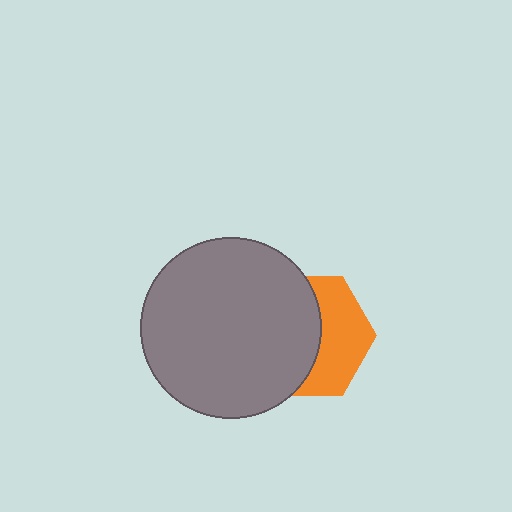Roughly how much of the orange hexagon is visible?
A small part of it is visible (roughly 44%).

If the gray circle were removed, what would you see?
You would see the complete orange hexagon.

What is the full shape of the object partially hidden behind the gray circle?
The partially hidden object is an orange hexagon.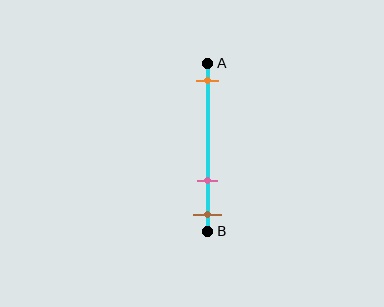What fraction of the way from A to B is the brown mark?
The brown mark is approximately 90% (0.9) of the way from A to B.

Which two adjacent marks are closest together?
The pink and brown marks are the closest adjacent pair.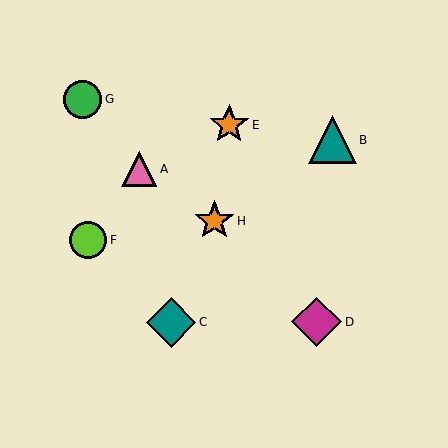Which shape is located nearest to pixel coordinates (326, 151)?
The teal triangle (labeled B) at (332, 140) is nearest to that location.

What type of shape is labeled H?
Shape H is an orange star.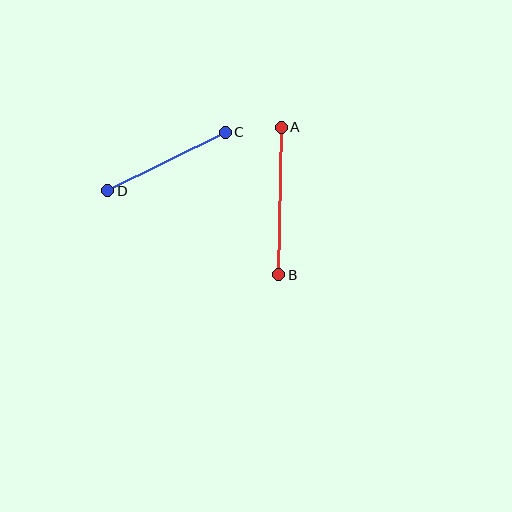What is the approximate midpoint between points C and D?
The midpoint is at approximately (166, 162) pixels.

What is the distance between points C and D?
The distance is approximately 131 pixels.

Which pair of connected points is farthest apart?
Points A and B are farthest apart.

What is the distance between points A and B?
The distance is approximately 147 pixels.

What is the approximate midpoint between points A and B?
The midpoint is at approximately (280, 201) pixels.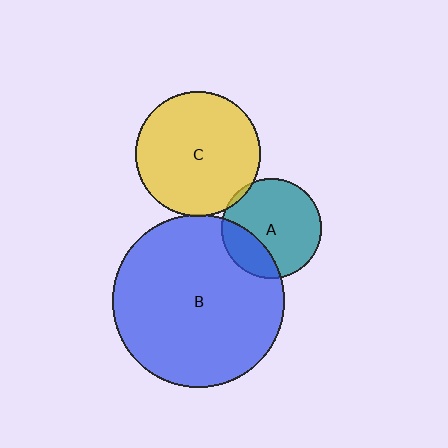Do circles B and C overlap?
Yes.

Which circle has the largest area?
Circle B (blue).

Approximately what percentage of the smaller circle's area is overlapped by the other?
Approximately 5%.